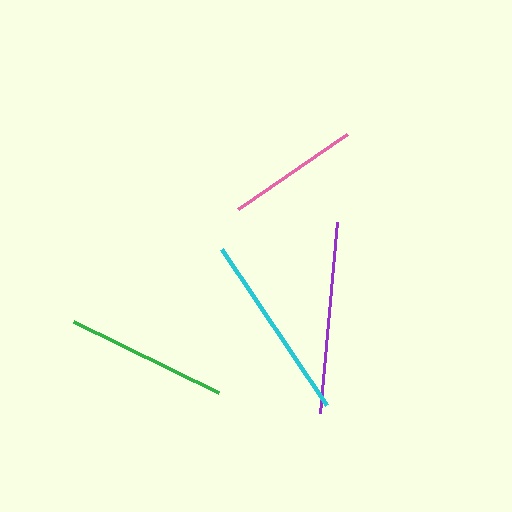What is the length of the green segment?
The green segment is approximately 162 pixels long.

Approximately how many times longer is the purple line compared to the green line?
The purple line is approximately 1.2 times the length of the green line.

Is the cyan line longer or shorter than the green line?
The cyan line is longer than the green line.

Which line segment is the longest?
The purple line is the longest at approximately 192 pixels.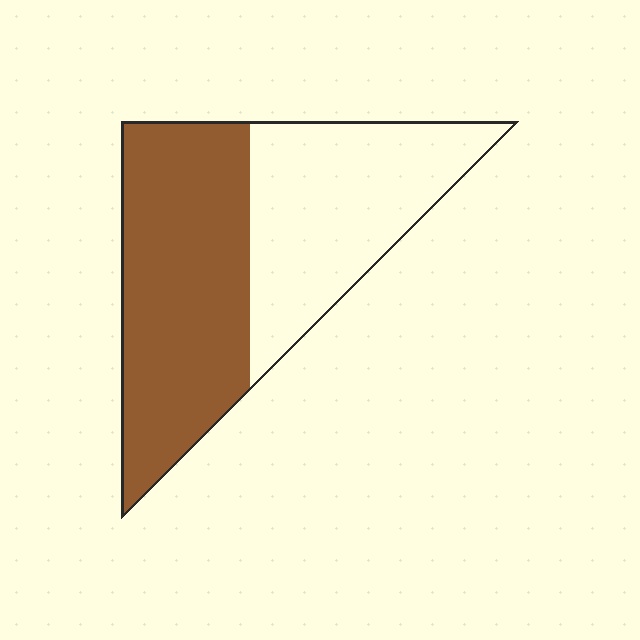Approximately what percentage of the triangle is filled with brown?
Approximately 55%.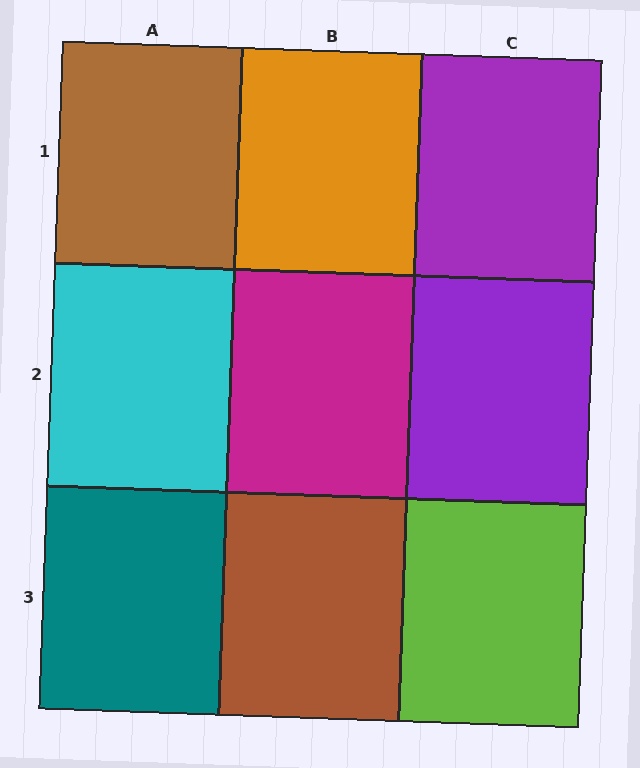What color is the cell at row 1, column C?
Purple.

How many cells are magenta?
1 cell is magenta.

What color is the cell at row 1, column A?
Brown.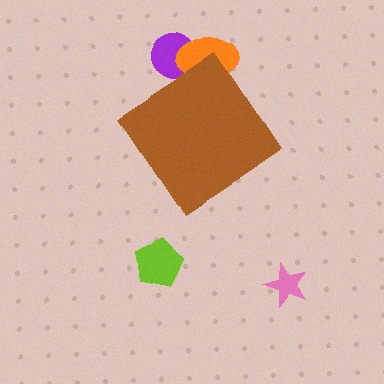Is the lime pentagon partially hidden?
No, the lime pentagon is fully visible.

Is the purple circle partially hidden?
Yes, the purple circle is partially hidden behind the brown diamond.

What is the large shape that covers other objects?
A brown diamond.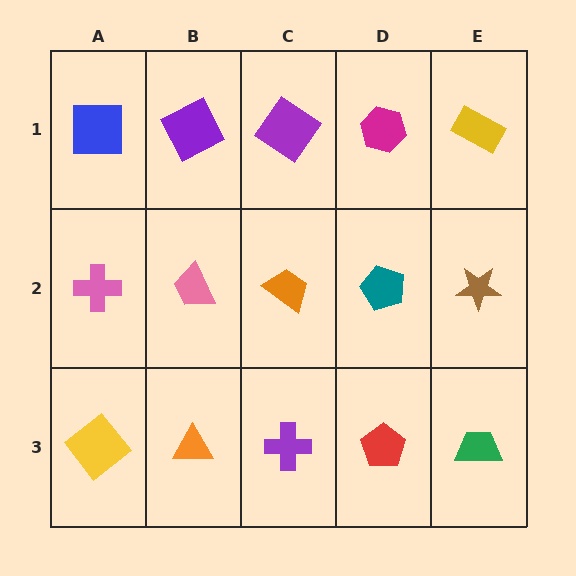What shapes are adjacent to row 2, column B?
A purple square (row 1, column B), an orange triangle (row 3, column B), a pink cross (row 2, column A), an orange trapezoid (row 2, column C).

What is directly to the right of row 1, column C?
A magenta hexagon.